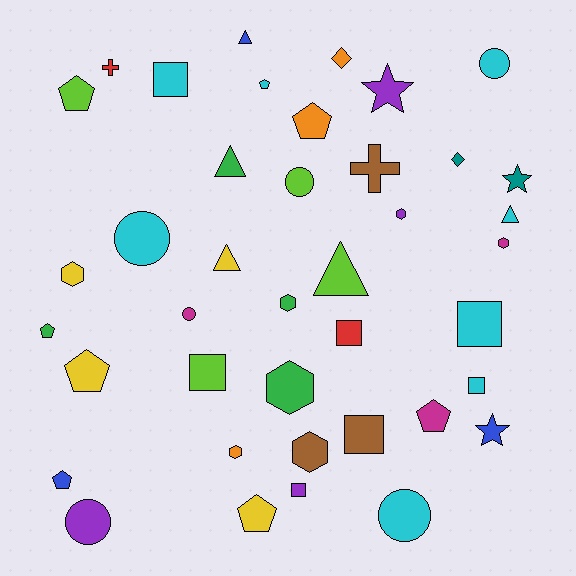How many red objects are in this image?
There are 2 red objects.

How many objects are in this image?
There are 40 objects.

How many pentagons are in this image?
There are 8 pentagons.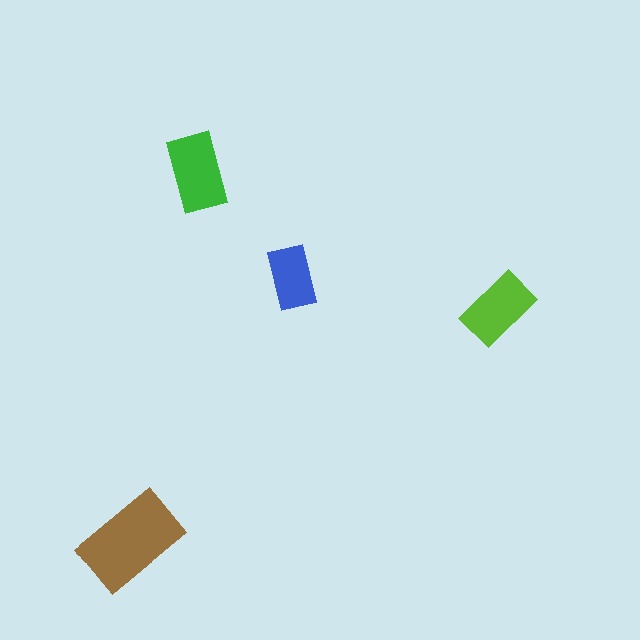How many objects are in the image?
There are 4 objects in the image.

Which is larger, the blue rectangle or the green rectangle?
The green one.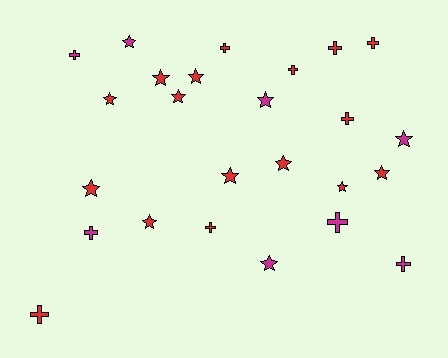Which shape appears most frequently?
Star, with 14 objects.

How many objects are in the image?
There are 25 objects.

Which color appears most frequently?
Red, with 17 objects.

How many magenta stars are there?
There are 4 magenta stars.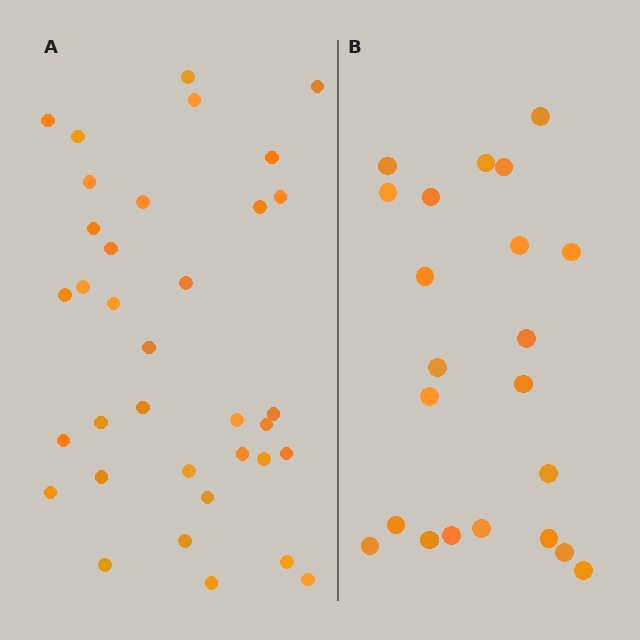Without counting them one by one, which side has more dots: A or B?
Region A (the left region) has more dots.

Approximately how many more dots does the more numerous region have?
Region A has approximately 15 more dots than region B.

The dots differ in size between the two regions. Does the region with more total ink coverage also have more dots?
No. Region B has more total ink coverage because its dots are larger, but region A actually contains more individual dots. Total area can be misleading — the number of items is what matters here.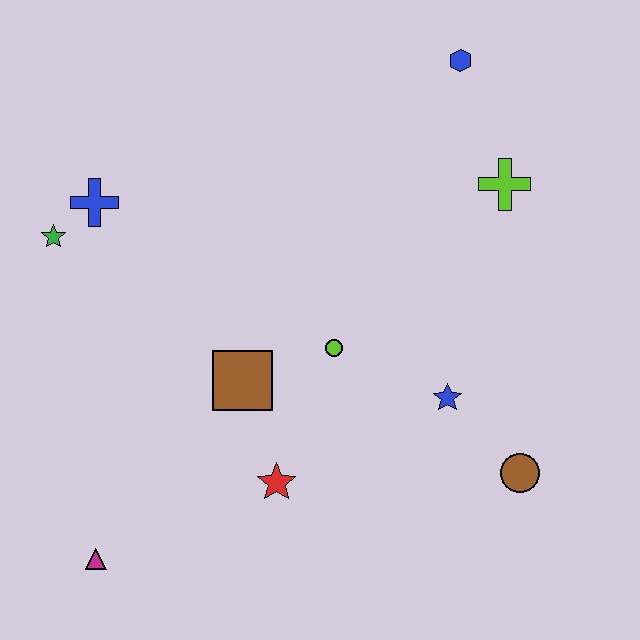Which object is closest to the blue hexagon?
The lime cross is closest to the blue hexagon.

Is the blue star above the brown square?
No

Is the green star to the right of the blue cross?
No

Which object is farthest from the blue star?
The green star is farthest from the blue star.